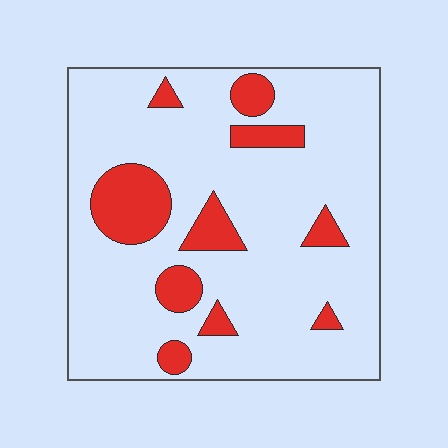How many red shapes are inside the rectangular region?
10.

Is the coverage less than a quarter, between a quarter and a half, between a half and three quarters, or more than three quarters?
Less than a quarter.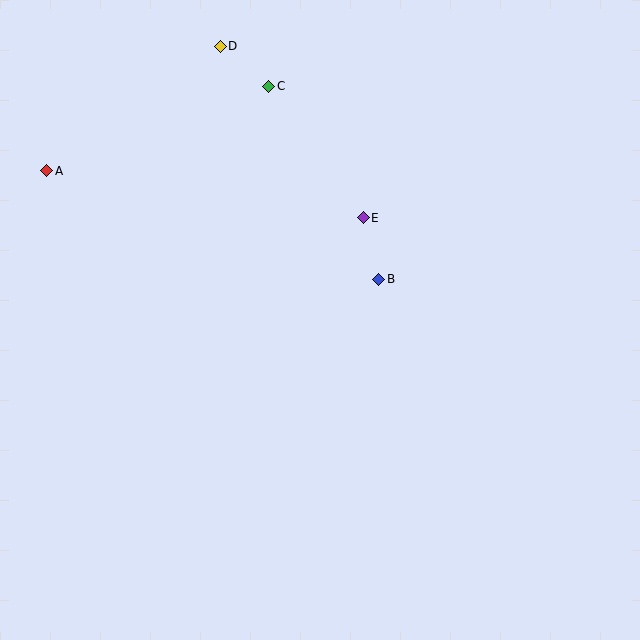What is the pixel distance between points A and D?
The distance between A and D is 214 pixels.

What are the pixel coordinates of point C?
Point C is at (269, 86).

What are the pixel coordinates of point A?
Point A is at (47, 171).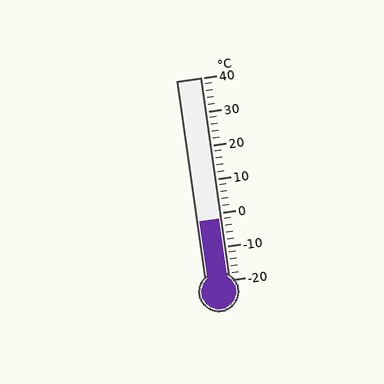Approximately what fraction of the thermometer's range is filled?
The thermometer is filled to approximately 30% of its range.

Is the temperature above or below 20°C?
The temperature is below 20°C.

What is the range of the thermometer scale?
The thermometer scale ranges from -20°C to 40°C.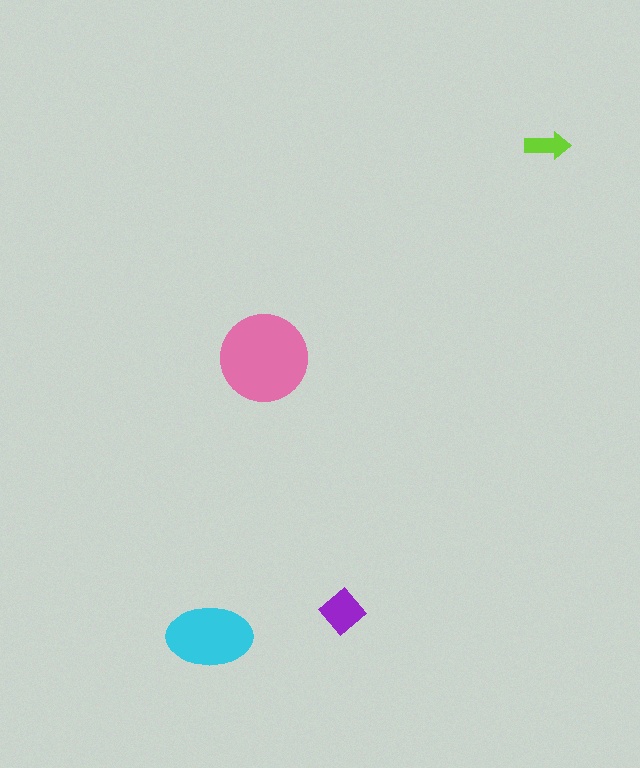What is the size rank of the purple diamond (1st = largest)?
3rd.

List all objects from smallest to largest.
The lime arrow, the purple diamond, the cyan ellipse, the pink circle.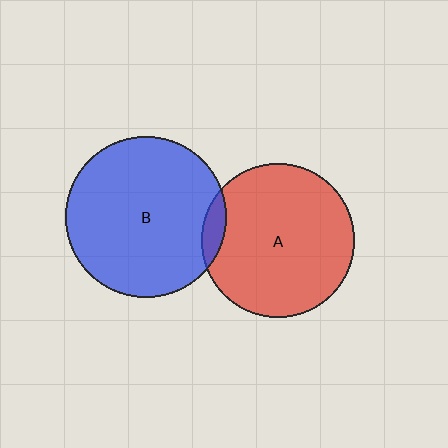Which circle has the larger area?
Circle B (blue).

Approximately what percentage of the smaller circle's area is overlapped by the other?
Approximately 5%.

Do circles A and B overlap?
Yes.